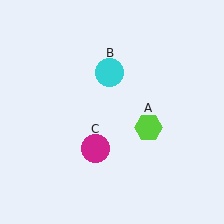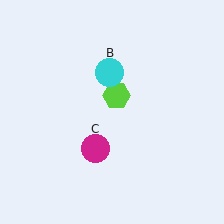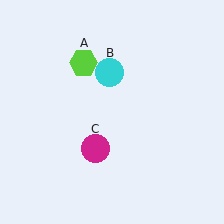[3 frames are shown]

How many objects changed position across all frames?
1 object changed position: lime hexagon (object A).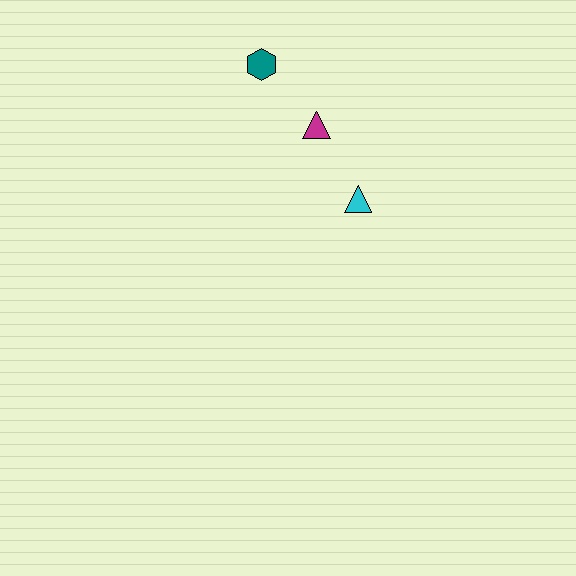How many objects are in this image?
There are 3 objects.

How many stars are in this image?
There are no stars.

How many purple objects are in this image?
There are no purple objects.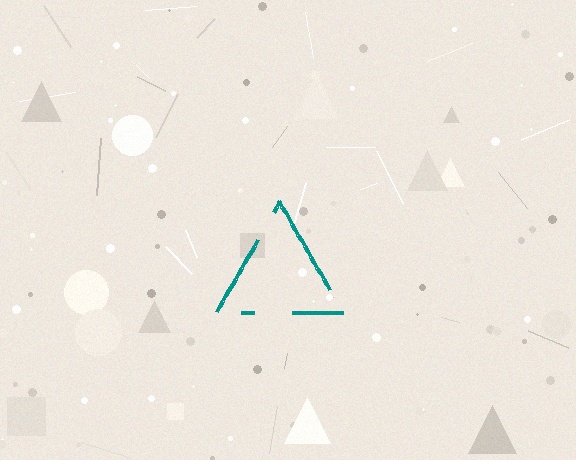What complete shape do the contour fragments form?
The contour fragments form a triangle.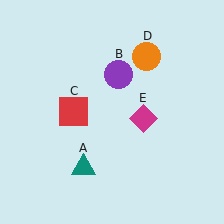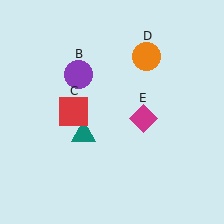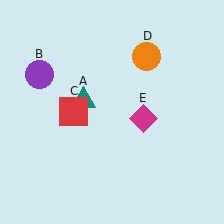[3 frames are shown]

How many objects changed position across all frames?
2 objects changed position: teal triangle (object A), purple circle (object B).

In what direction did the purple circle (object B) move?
The purple circle (object B) moved left.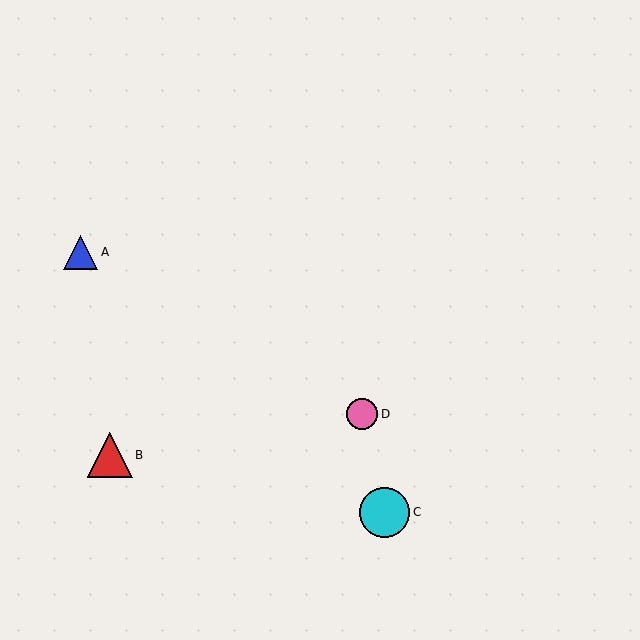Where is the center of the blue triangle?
The center of the blue triangle is at (81, 252).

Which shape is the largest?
The cyan circle (labeled C) is the largest.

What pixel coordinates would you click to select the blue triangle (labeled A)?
Click at (81, 252) to select the blue triangle A.